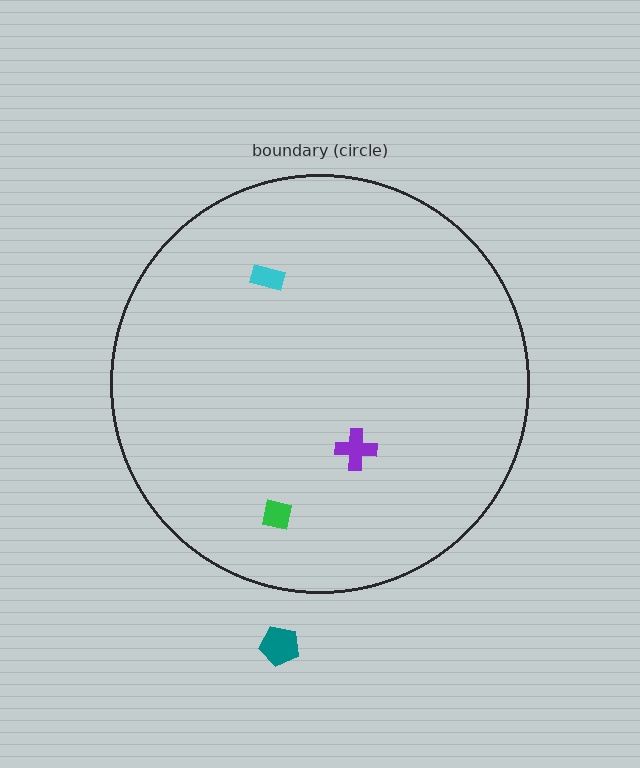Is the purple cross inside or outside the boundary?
Inside.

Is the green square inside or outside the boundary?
Inside.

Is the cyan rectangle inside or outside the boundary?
Inside.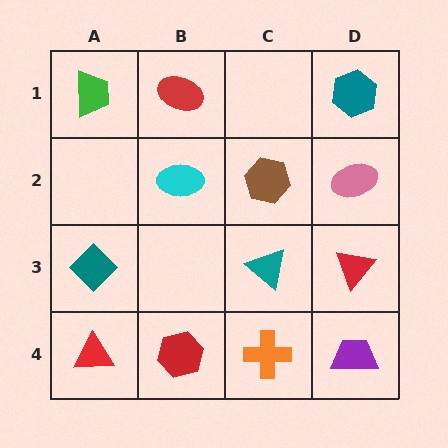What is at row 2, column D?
A pink ellipse.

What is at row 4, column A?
A red triangle.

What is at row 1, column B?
A red ellipse.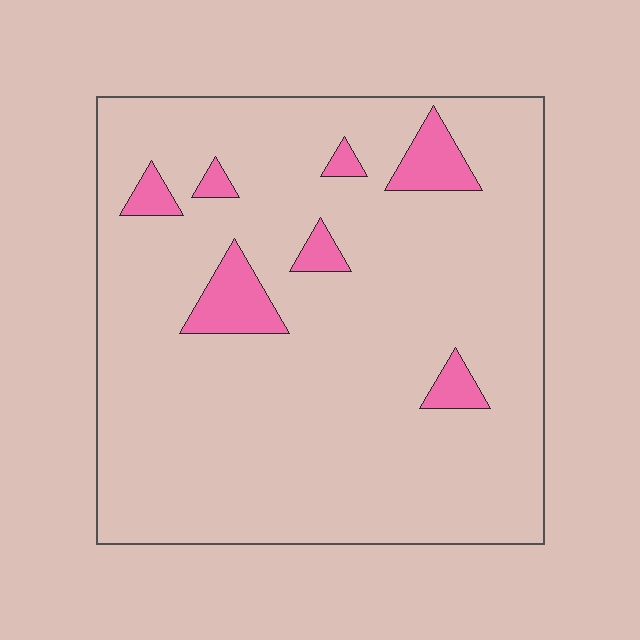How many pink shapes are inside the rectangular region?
7.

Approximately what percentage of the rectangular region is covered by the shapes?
Approximately 10%.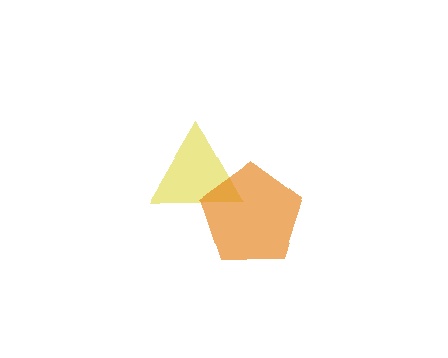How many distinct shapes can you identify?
There are 2 distinct shapes: a yellow triangle, an orange pentagon.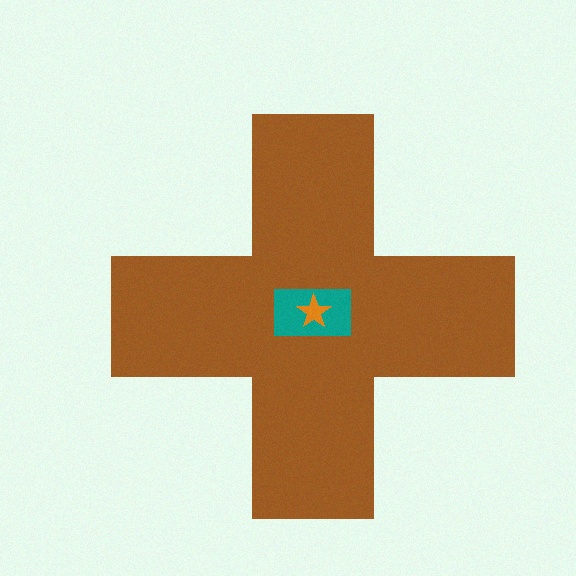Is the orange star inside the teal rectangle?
Yes.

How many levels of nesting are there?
3.